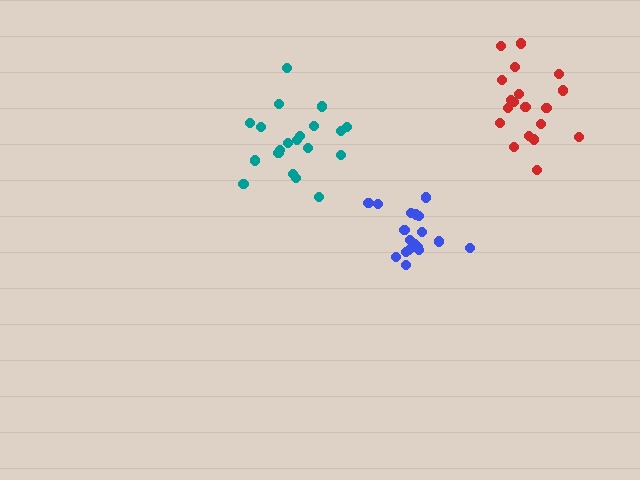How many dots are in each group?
Group 1: 18 dots, Group 2: 20 dots, Group 3: 19 dots (57 total).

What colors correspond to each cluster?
The clusters are colored: blue, teal, red.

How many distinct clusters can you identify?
There are 3 distinct clusters.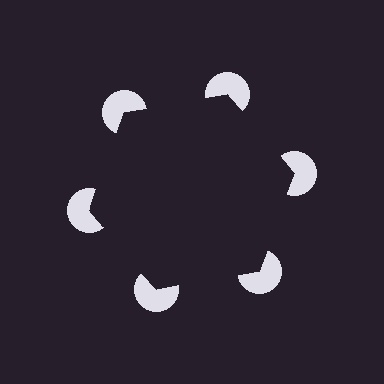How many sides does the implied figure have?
6 sides.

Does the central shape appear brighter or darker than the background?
It typically appears slightly darker than the background, even though no actual brightness change is drawn.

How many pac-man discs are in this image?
There are 6 — one at each vertex of the illusory hexagon.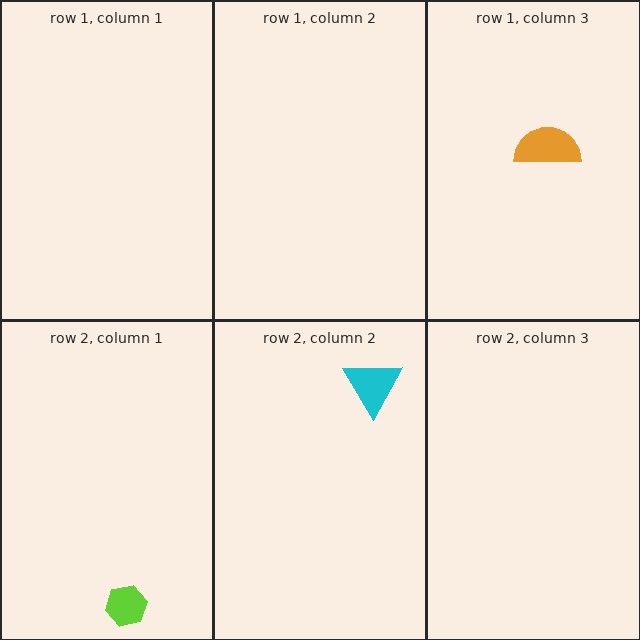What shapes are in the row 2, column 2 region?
The cyan triangle.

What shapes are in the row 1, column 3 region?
The orange semicircle.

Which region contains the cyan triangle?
The row 2, column 2 region.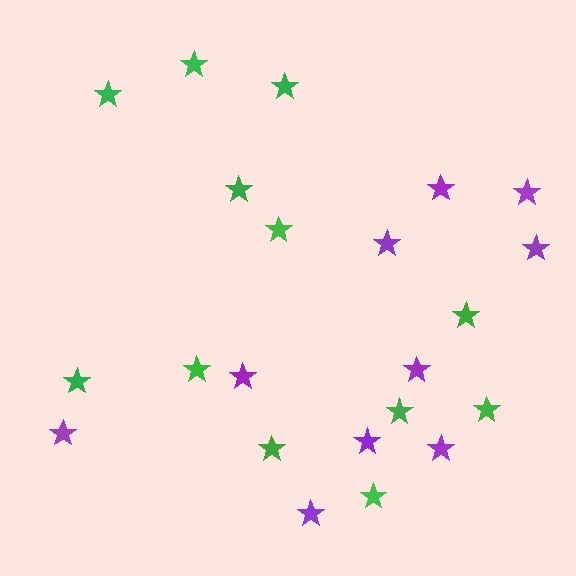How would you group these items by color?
There are 2 groups: one group of green stars (12) and one group of purple stars (10).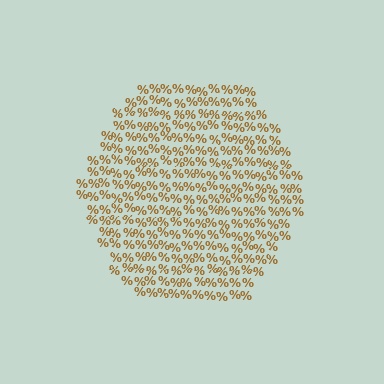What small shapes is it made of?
It is made of small percent signs.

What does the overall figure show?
The overall figure shows a hexagon.